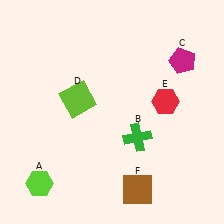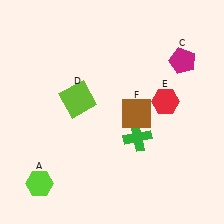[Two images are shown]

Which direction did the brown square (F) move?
The brown square (F) moved up.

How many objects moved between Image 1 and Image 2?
1 object moved between the two images.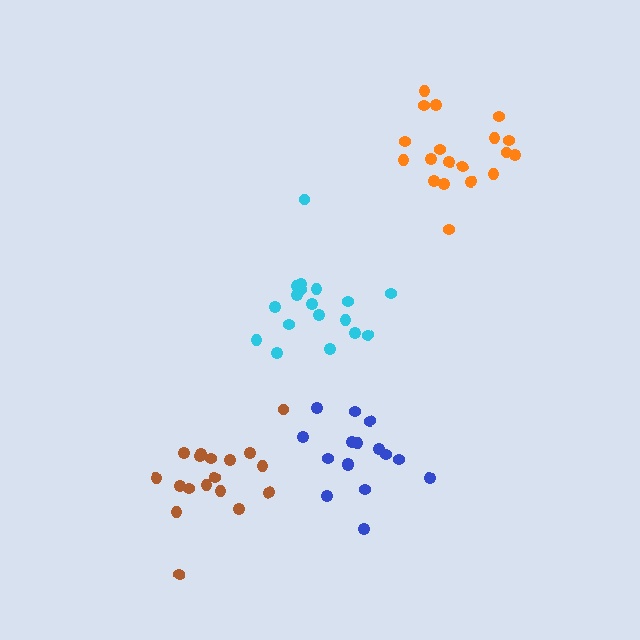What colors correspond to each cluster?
The clusters are colored: cyan, brown, blue, orange.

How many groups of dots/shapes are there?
There are 4 groups.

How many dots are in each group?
Group 1: 19 dots, Group 2: 18 dots, Group 3: 16 dots, Group 4: 19 dots (72 total).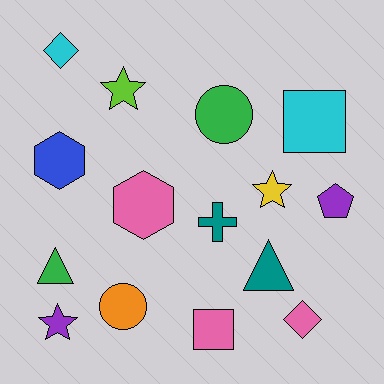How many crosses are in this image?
There is 1 cross.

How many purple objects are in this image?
There are 2 purple objects.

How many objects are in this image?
There are 15 objects.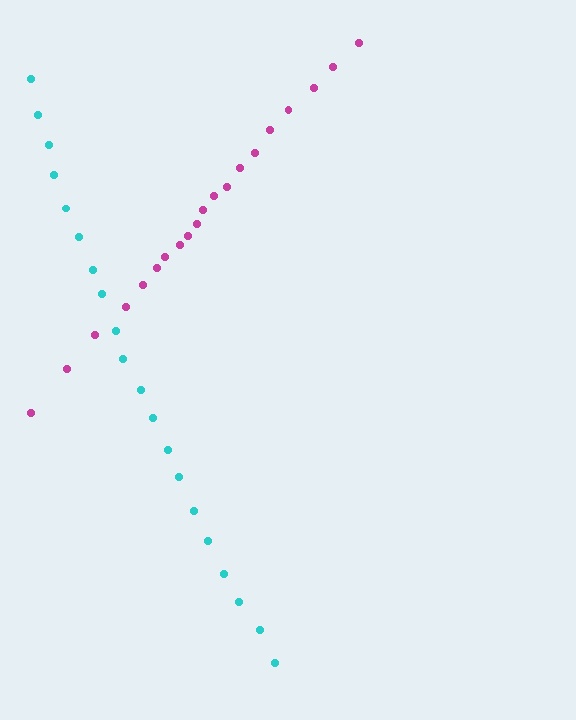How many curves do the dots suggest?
There are 2 distinct paths.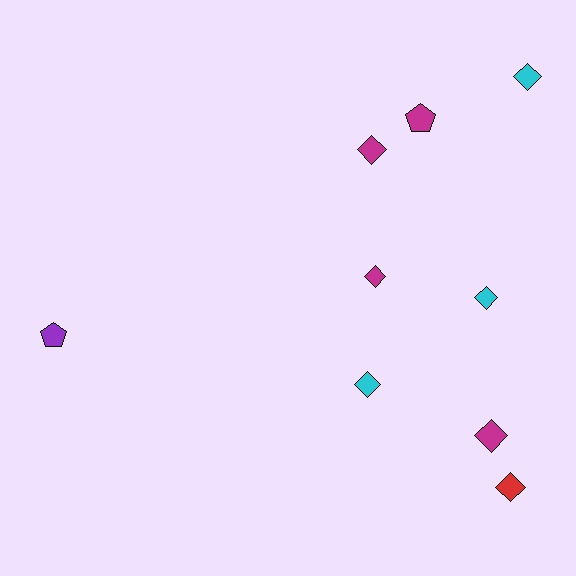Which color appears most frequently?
Magenta, with 4 objects.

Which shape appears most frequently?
Diamond, with 7 objects.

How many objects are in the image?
There are 9 objects.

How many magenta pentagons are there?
There is 1 magenta pentagon.